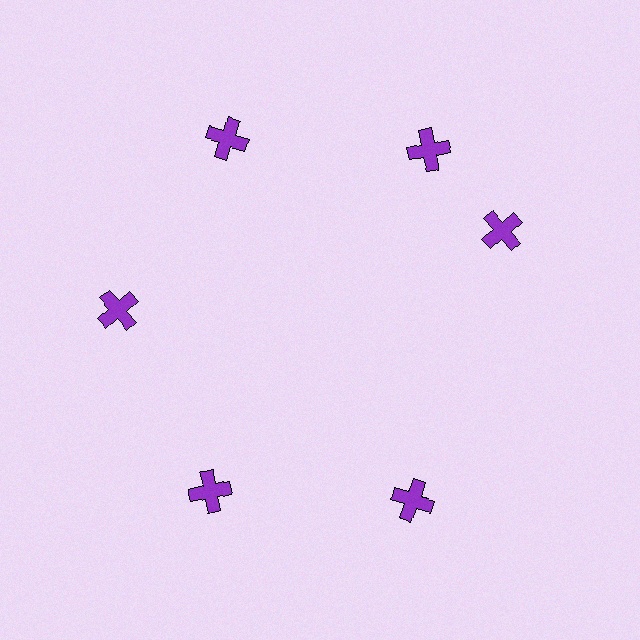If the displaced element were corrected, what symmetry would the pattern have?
It would have 6-fold rotational symmetry — the pattern would map onto itself every 60 degrees.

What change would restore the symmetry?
The symmetry would be restored by rotating it back into even spacing with its neighbors so that all 6 crosses sit at equal angles and equal distance from the center.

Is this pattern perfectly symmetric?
No. The 6 purple crosses are arranged in a ring, but one element near the 3 o'clock position is rotated out of alignment along the ring, breaking the 6-fold rotational symmetry.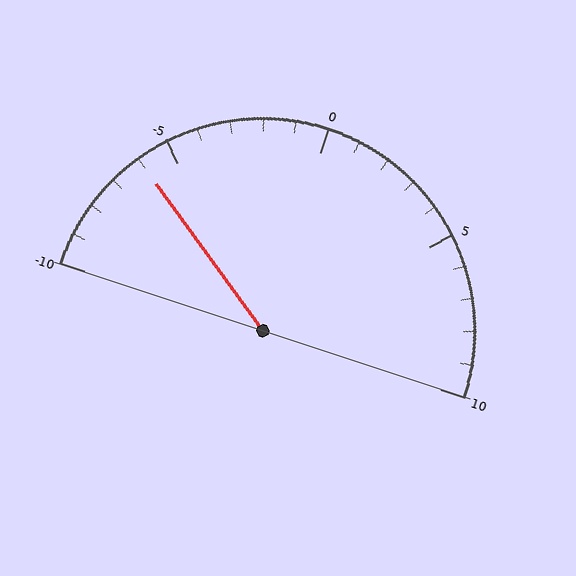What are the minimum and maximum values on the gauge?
The gauge ranges from -10 to 10.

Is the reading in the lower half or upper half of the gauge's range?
The reading is in the lower half of the range (-10 to 10).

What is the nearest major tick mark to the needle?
The nearest major tick mark is -5.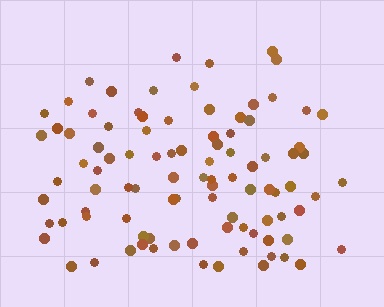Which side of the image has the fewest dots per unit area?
The top.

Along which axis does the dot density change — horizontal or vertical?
Vertical.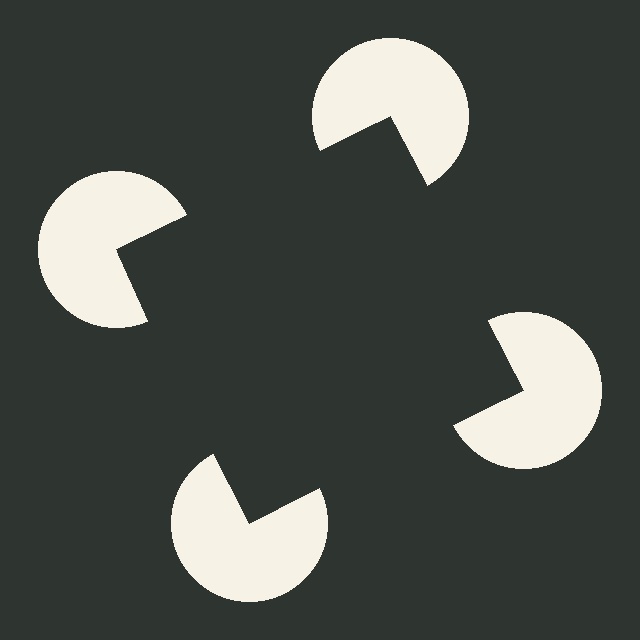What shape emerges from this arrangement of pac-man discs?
An illusory square — its edges are inferred from the aligned wedge cuts in the pac-man discs, not physically drawn.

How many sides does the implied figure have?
4 sides.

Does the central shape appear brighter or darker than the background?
It typically appears slightly darker than the background, even though no actual brightness change is drawn.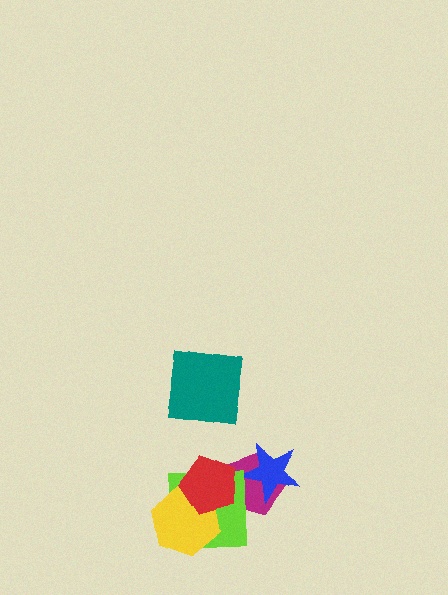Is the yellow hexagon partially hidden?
Yes, it is partially covered by another shape.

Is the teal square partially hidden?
No, no other shape covers it.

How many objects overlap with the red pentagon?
3 objects overlap with the red pentagon.